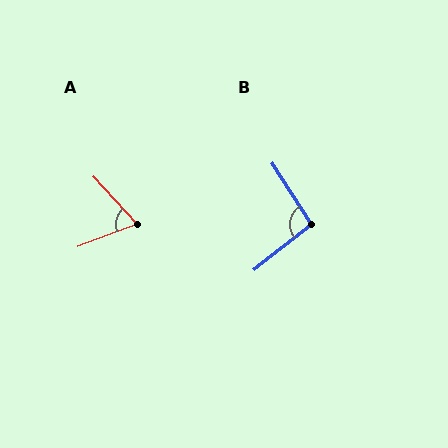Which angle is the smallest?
A, at approximately 68 degrees.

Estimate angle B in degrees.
Approximately 95 degrees.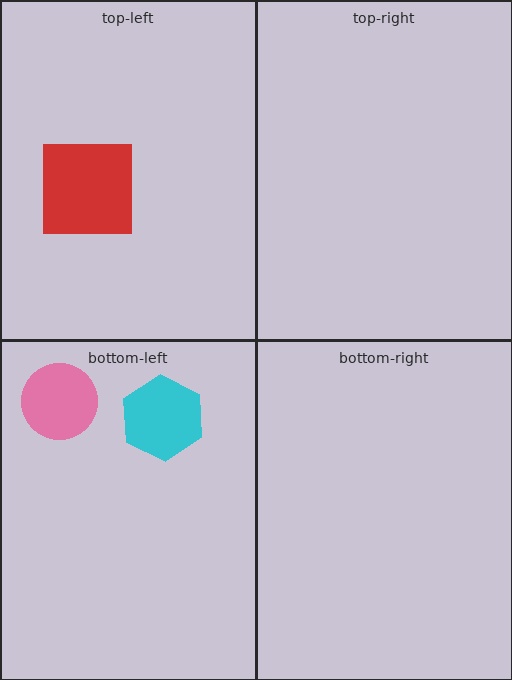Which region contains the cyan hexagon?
The bottom-left region.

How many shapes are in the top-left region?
1.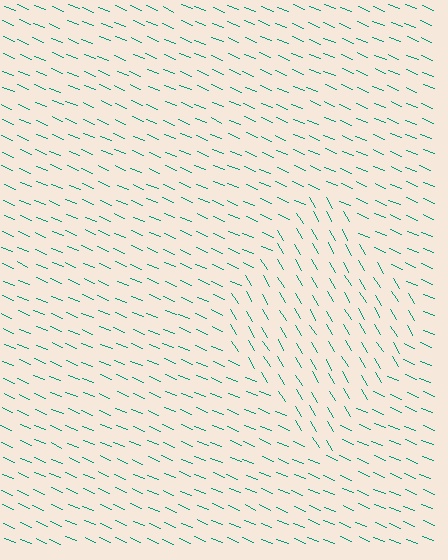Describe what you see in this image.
The image is filled with small teal line segments. A diamond region in the image has lines oriented differently from the surrounding lines, creating a visible texture boundary.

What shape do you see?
I see a diamond.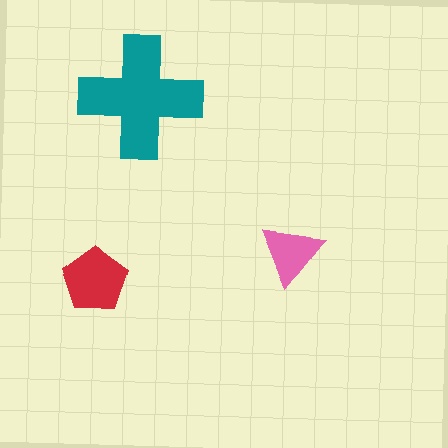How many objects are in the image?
There are 3 objects in the image.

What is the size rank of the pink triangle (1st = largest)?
3rd.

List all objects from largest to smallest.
The teal cross, the red pentagon, the pink triangle.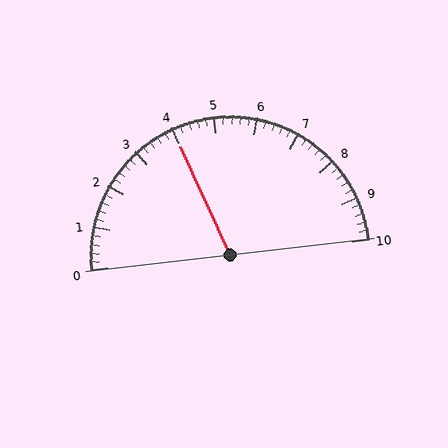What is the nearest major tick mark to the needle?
The nearest major tick mark is 4.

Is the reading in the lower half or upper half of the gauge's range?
The reading is in the lower half of the range (0 to 10).